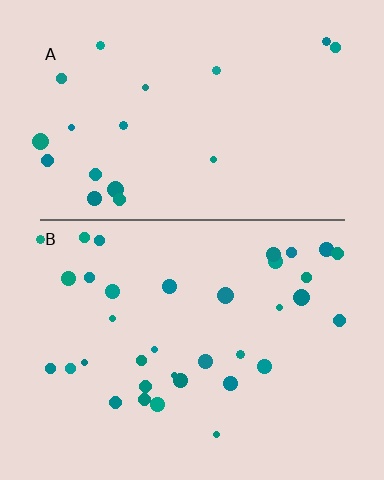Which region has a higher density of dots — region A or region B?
B (the bottom).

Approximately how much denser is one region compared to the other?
Approximately 1.8× — region B over region A.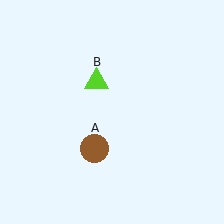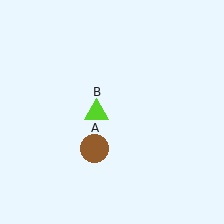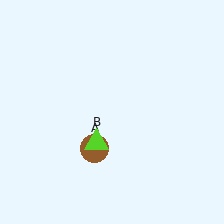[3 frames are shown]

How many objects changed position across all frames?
1 object changed position: lime triangle (object B).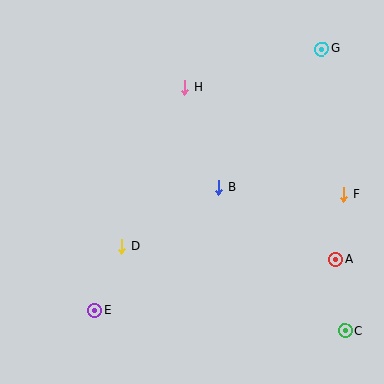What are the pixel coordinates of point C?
Point C is at (345, 331).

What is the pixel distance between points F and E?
The distance between F and E is 274 pixels.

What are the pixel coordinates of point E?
Point E is at (95, 310).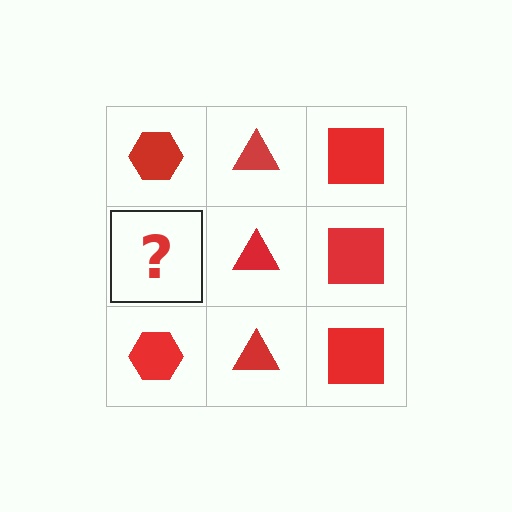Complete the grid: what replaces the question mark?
The question mark should be replaced with a red hexagon.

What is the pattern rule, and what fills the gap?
The rule is that each column has a consistent shape. The gap should be filled with a red hexagon.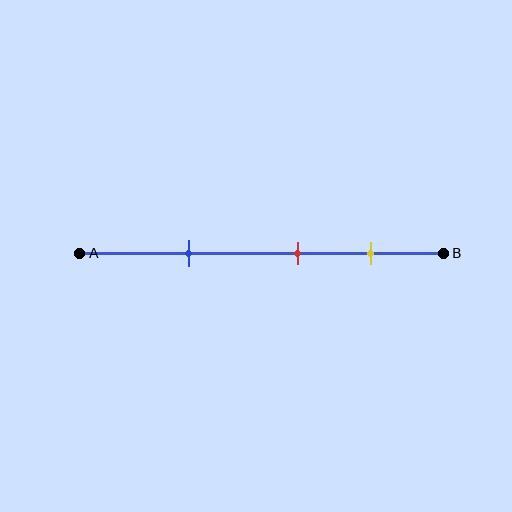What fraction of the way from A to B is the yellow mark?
The yellow mark is approximately 80% (0.8) of the way from A to B.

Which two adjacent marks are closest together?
The red and yellow marks are the closest adjacent pair.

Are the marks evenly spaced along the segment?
Yes, the marks are approximately evenly spaced.